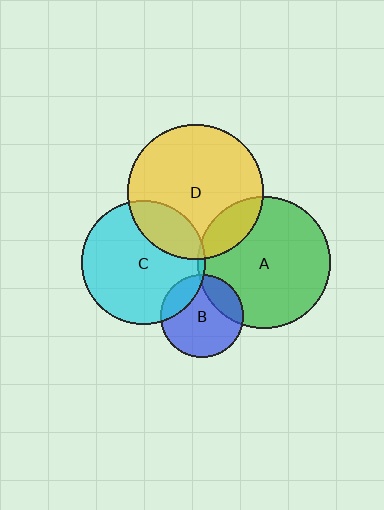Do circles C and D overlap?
Yes.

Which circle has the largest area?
Circle D (yellow).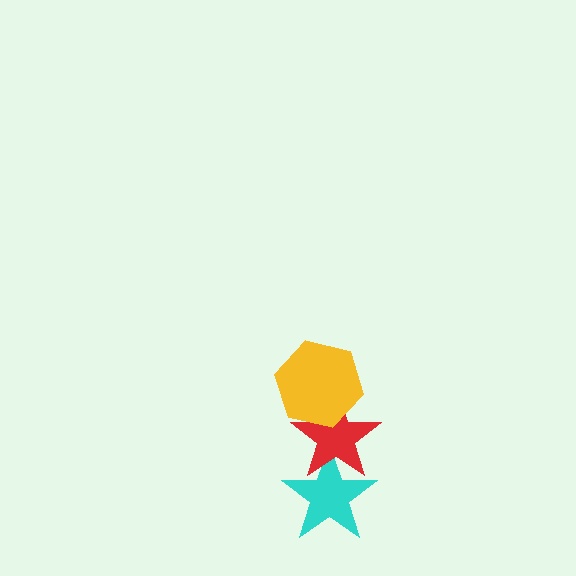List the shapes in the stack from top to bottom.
From top to bottom: the yellow hexagon, the red star, the cyan star.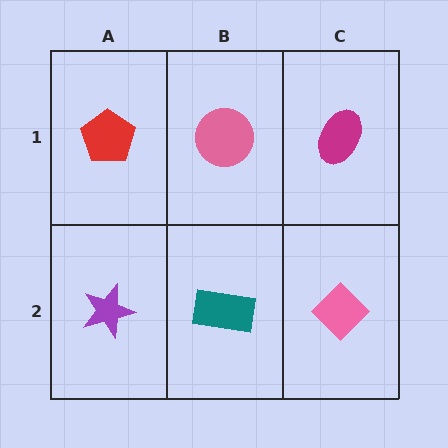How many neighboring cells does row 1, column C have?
2.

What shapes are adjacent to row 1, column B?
A teal rectangle (row 2, column B), a red pentagon (row 1, column A), a magenta ellipse (row 1, column C).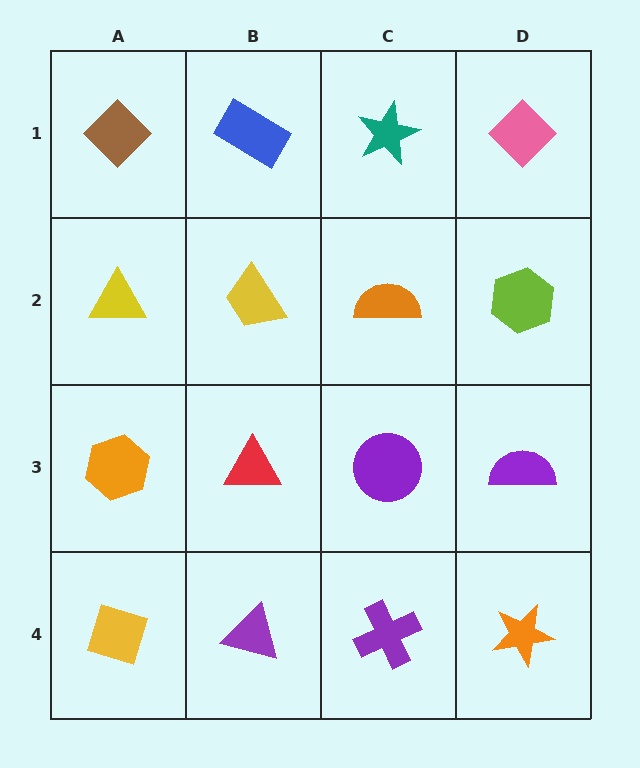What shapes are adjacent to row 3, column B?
A yellow trapezoid (row 2, column B), a purple triangle (row 4, column B), an orange hexagon (row 3, column A), a purple circle (row 3, column C).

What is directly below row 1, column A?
A yellow triangle.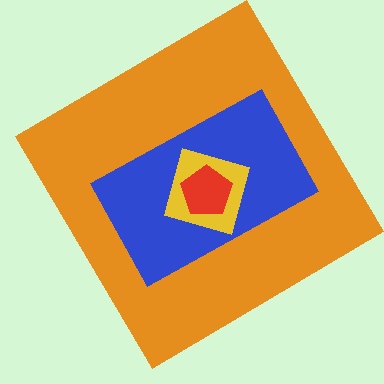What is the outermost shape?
The orange diamond.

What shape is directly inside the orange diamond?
The blue rectangle.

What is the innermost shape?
The red pentagon.